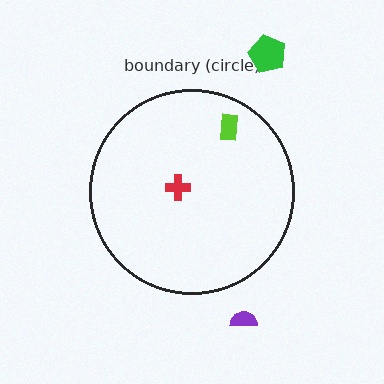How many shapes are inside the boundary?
2 inside, 2 outside.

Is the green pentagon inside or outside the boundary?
Outside.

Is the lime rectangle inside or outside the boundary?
Inside.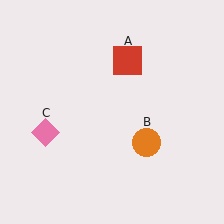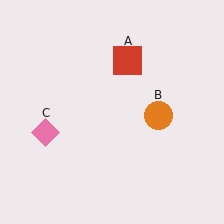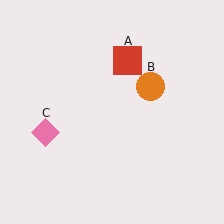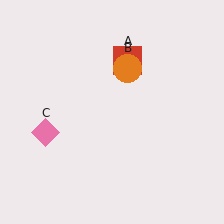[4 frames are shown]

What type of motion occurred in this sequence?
The orange circle (object B) rotated counterclockwise around the center of the scene.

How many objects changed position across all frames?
1 object changed position: orange circle (object B).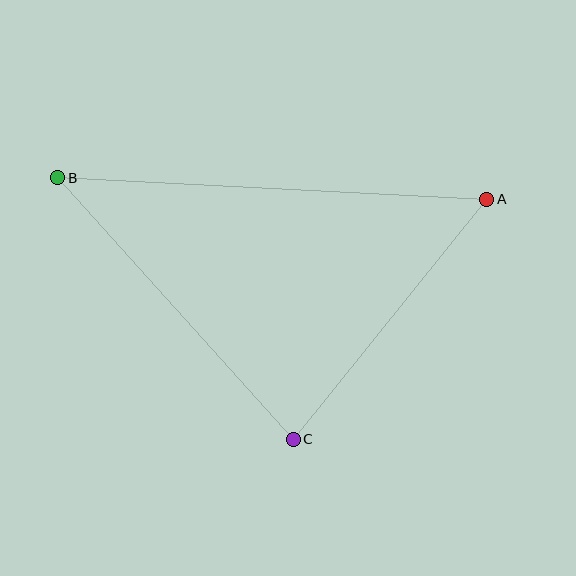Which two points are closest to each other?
Points A and C are closest to each other.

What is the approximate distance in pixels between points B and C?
The distance between B and C is approximately 352 pixels.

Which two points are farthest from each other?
Points A and B are farthest from each other.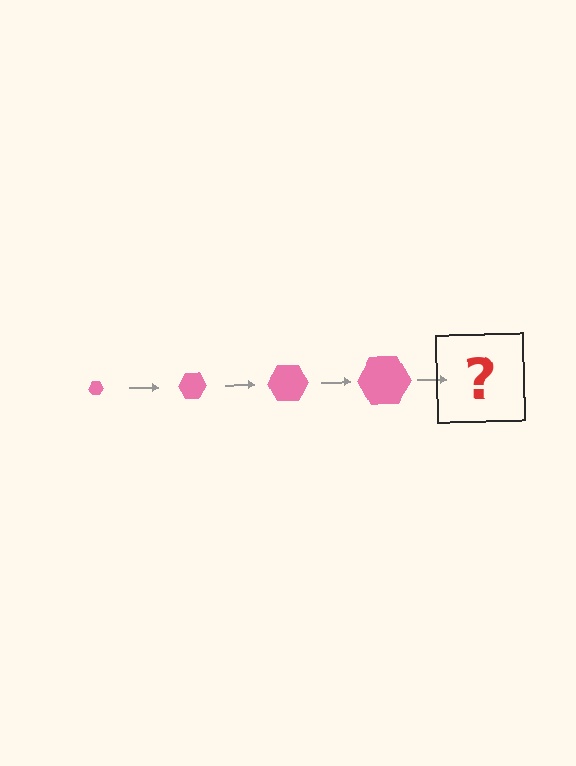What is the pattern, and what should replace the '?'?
The pattern is that the hexagon gets progressively larger each step. The '?' should be a pink hexagon, larger than the previous one.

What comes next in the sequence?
The next element should be a pink hexagon, larger than the previous one.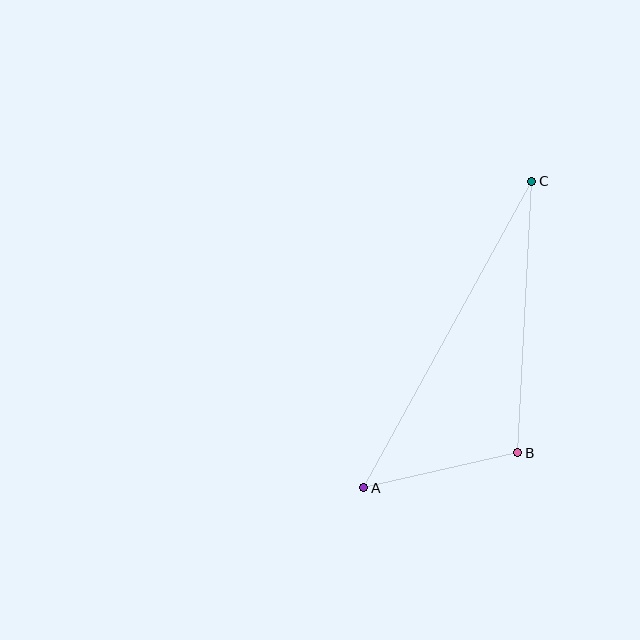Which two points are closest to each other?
Points A and B are closest to each other.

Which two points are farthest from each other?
Points A and C are farthest from each other.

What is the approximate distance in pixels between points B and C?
The distance between B and C is approximately 272 pixels.